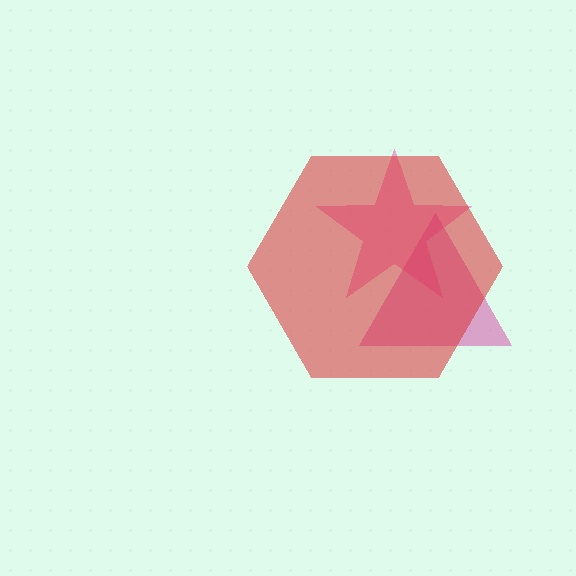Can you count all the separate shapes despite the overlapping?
Yes, there are 3 separate shapes.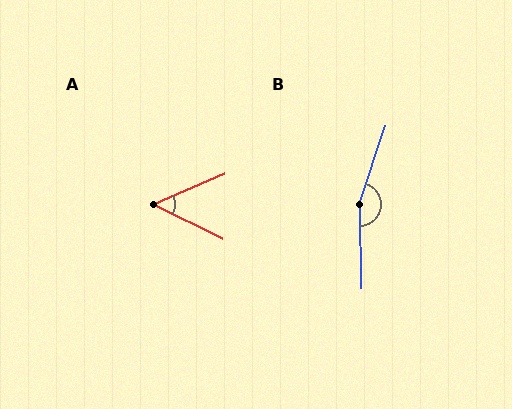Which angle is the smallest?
A, at approximately 49 degrees.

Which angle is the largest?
B, at approximately 161 degrees.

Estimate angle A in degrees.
Approximately 49 degrees.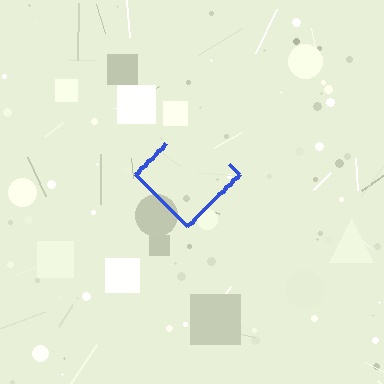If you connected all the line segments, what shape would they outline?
They would outline a diamond.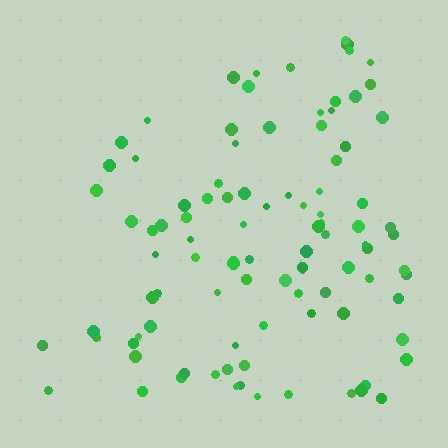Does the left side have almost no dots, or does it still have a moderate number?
Still a moderate number, just noticeably fewer than the right.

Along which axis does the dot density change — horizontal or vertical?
Horizontal.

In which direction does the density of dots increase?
From left to right, with the right side densest.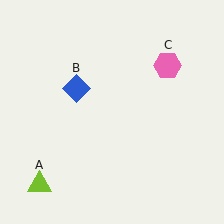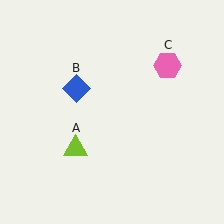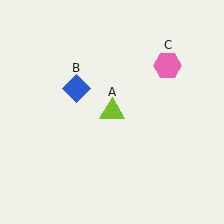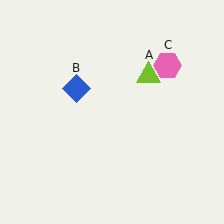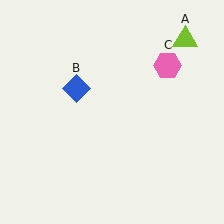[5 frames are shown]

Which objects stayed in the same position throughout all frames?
Blue diamond (object B) and pink hexagon (object C) remained stationary.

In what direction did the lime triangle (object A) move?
The lime triangle (object A) moved up and to the right.